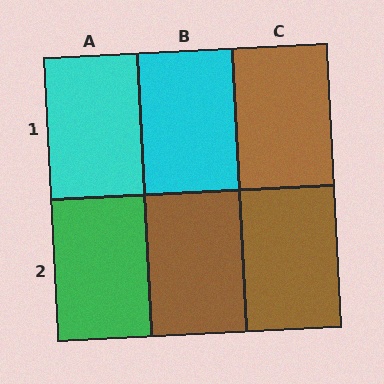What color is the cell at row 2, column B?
Brown.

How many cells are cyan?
2 cells are cyan.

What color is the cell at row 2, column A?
Green.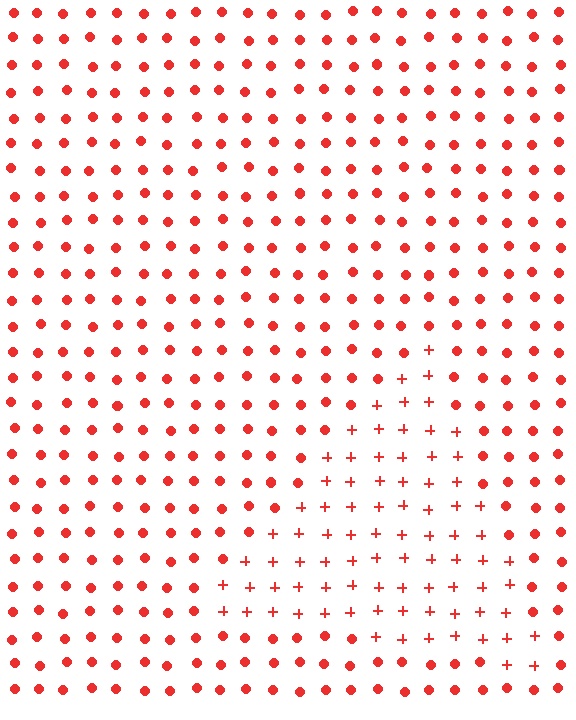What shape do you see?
I see a triangle.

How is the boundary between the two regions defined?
The boundary is defined by a change in element shape: plus signs inside vs. circles outside. All elements share the same color and spacing.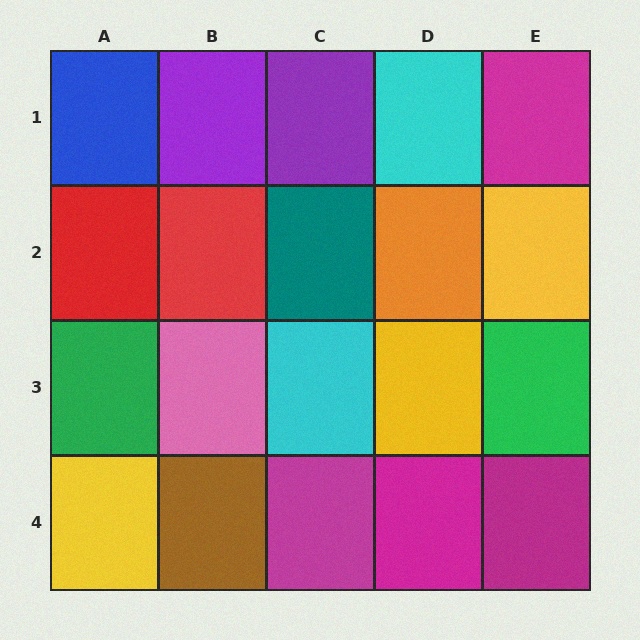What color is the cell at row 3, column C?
Cyan.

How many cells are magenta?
4 cells are magenta.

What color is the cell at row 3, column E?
Green.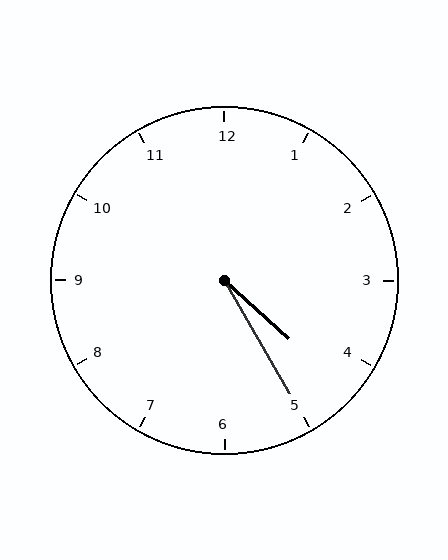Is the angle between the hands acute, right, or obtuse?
It is acute.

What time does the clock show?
4:25.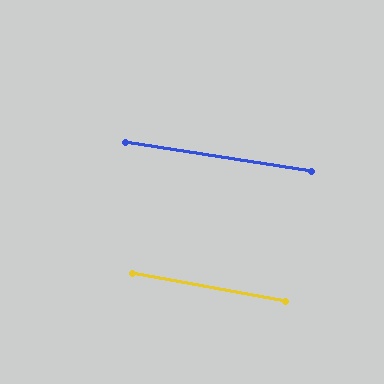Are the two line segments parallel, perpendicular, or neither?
Parallel — their directions differ by only 1.4°.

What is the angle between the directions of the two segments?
Approximately 1 degree.